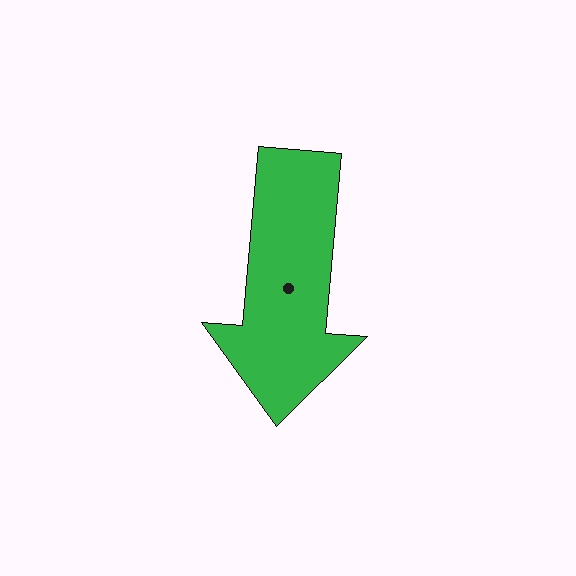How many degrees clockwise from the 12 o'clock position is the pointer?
Approximately 185 degrees.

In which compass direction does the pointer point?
South.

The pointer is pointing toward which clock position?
Roughly 6 o'clock.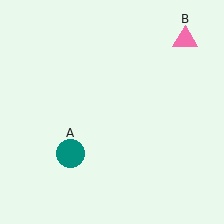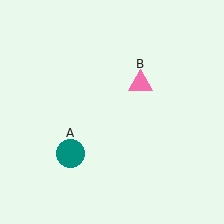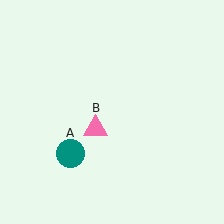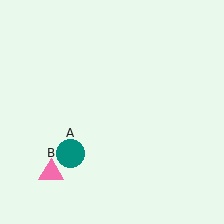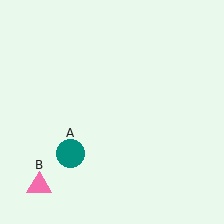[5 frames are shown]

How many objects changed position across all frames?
1 object changed position: pink triangle (object B).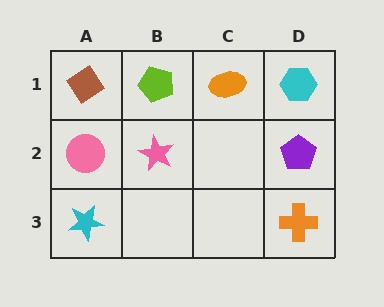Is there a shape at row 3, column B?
No, that cell is empty.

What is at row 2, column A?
A pink circle.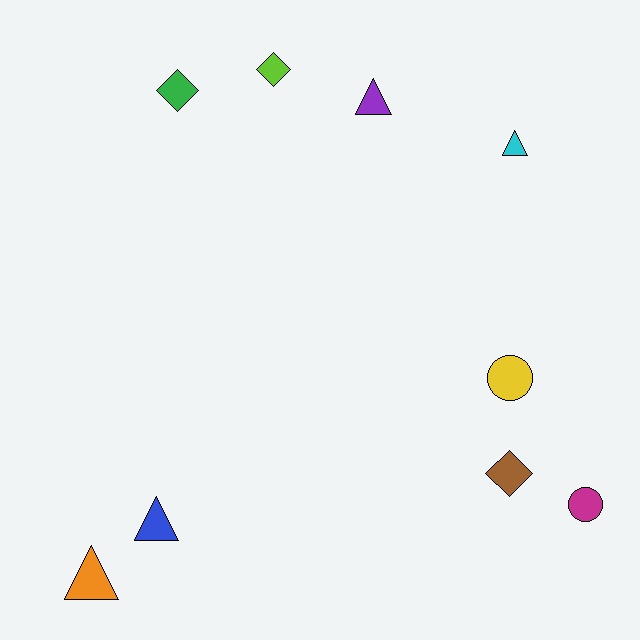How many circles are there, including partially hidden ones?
There are 2 circles.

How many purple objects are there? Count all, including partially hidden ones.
There is 1 purple object.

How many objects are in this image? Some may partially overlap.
There are 9 objects.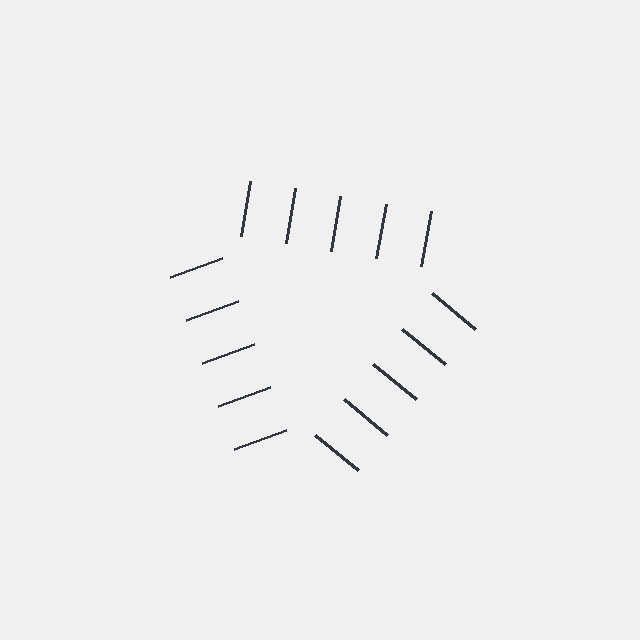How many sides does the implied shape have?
3 sides — the line-ends trace a triangle.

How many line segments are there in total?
15 — 5 along each of the 3 edges.